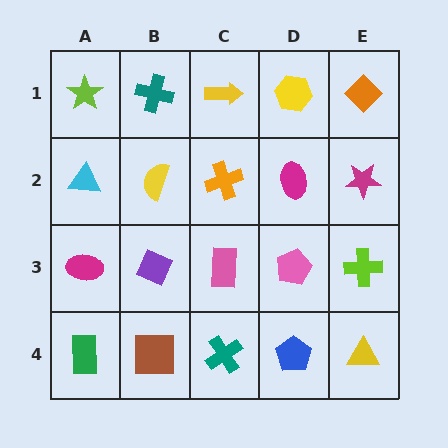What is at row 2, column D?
A magenta ellipse.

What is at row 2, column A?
A cyan triangle.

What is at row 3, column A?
A magenta ellipse.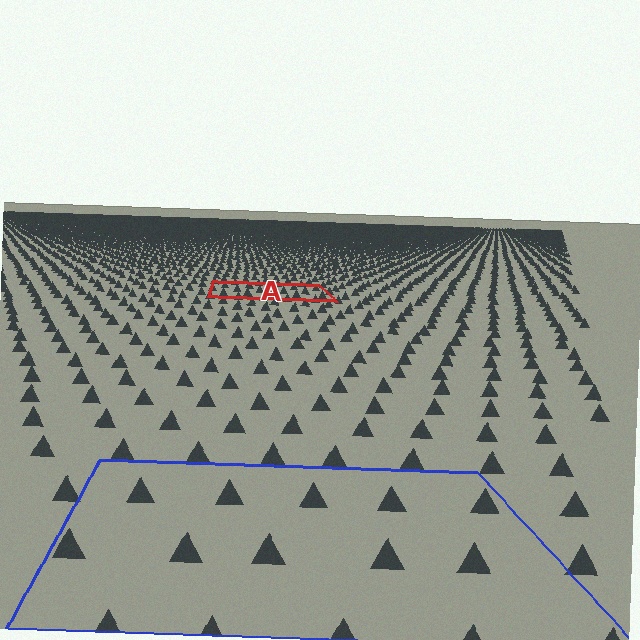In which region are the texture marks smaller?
The texture marks are smaller in region A, because it is farther away.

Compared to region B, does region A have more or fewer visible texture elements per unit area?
Region A has more texture elements per unit area — they are packed more densely because it is farther away.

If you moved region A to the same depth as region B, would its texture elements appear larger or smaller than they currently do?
They would appear larger. At a closer depth, the same texture elements are projected at a bigger on-screen size.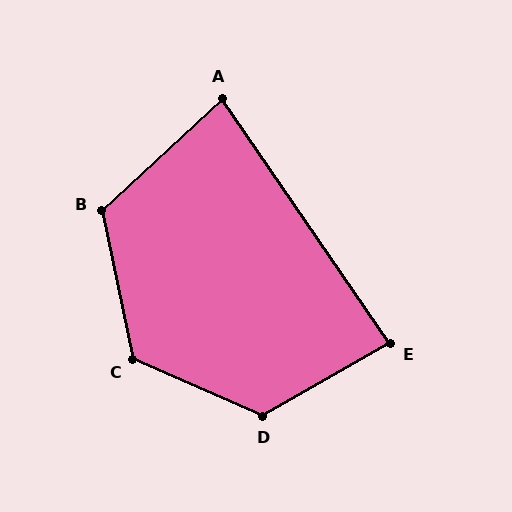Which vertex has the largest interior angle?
D, at approximately 126 degrees.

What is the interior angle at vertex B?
Approximately 121 degrees (obtuse).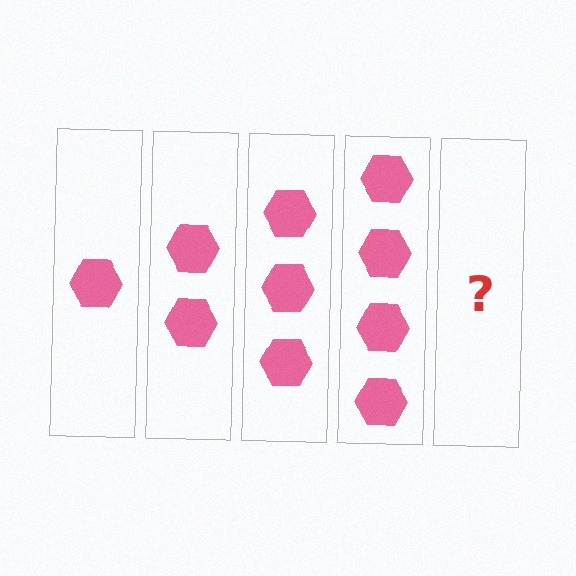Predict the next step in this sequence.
The next step is 5 hexagons.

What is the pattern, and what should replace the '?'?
The pattern is that each step adds one more hexagon. The '?' should be 5 hexagons.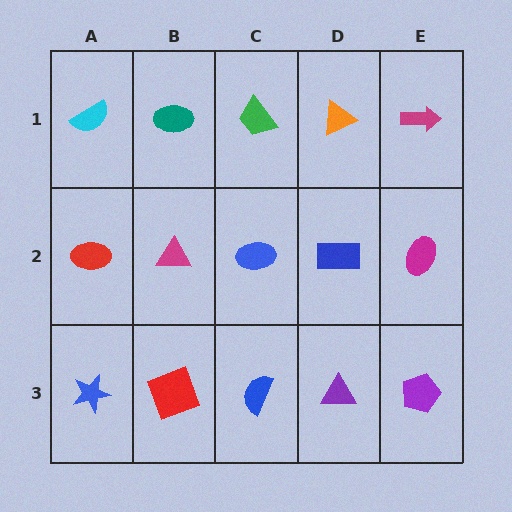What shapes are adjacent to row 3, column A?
A red ellipse (row 2, column A), a red square (row 3, column B).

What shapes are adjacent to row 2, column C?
A green trapezoid (row 1, column C), a blue semicircle (row 3, column C), a magenta triangle (row 2, column B), a blue rectangle (row 2, column D).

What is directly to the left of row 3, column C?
A red square.